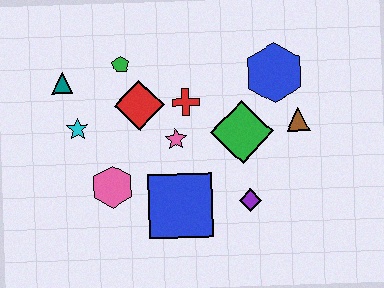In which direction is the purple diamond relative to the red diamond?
The purple diamond is to the right of the red diamond.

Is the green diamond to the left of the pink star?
No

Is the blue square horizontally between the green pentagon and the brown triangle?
Yes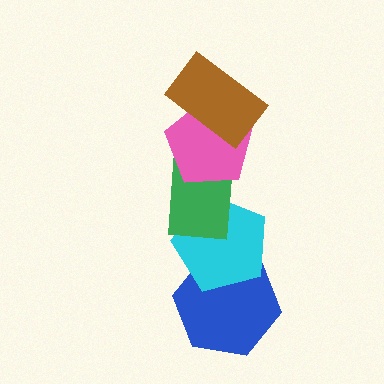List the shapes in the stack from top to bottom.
From top to bottom: the brown rectangle, the pink pentagon, the green rectangle, the cyan pentagon, the blue hexagon.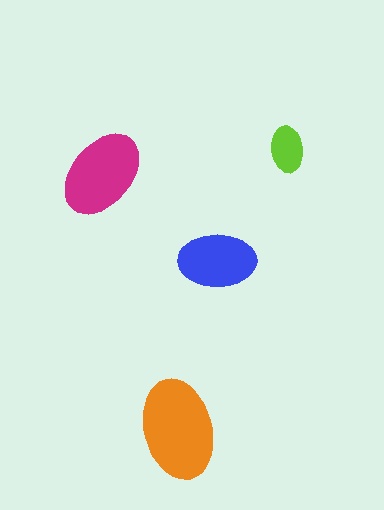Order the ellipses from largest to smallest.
the orange one, the magenta one, the blue one, the lime one.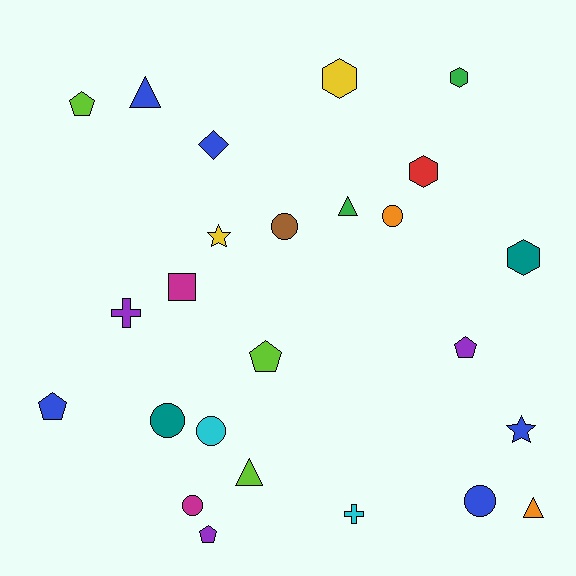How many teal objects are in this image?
There are 2 teal objects.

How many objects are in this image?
There are 25 objects.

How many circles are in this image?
There are 6 circles.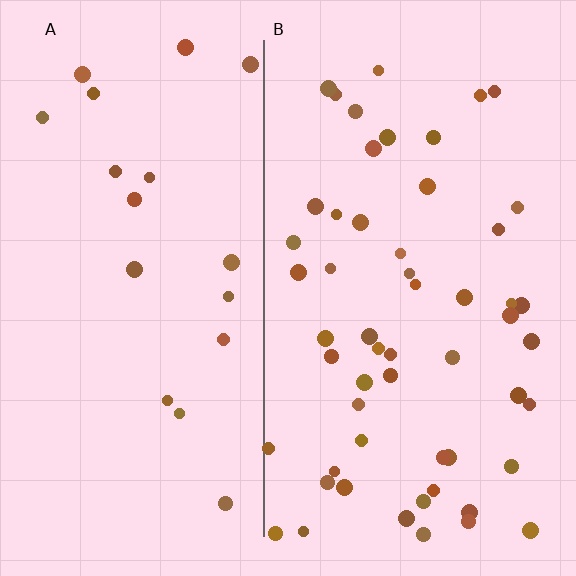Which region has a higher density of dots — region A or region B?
B (the right).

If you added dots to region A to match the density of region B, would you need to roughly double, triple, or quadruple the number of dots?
Approximately triple.